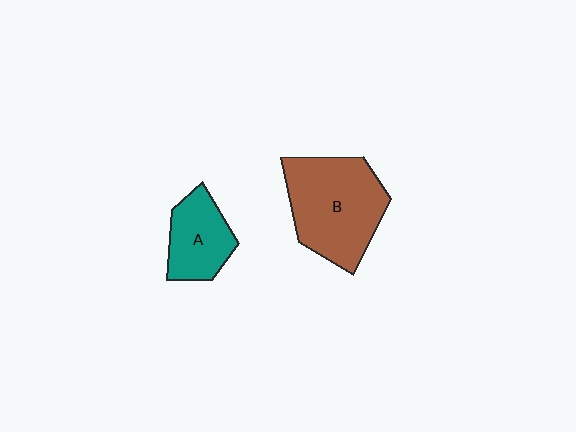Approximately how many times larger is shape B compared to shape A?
Approximately 1.8 times.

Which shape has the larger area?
Shape B (brown).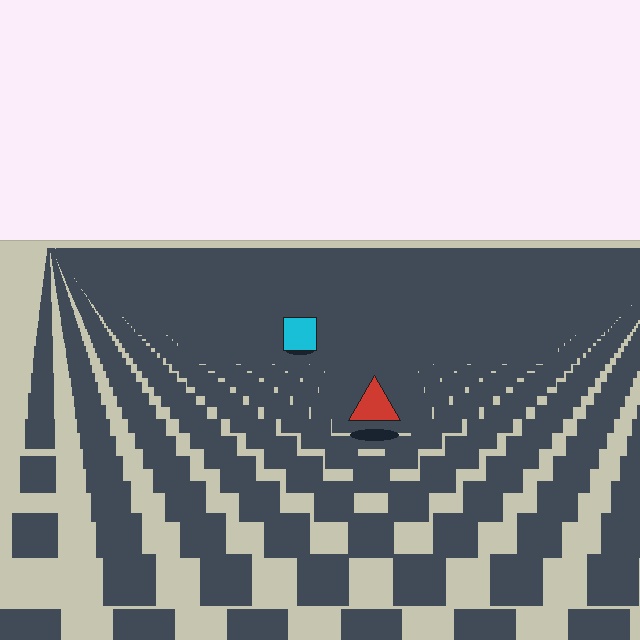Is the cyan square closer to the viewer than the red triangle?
No. The red triangle is closer — you can tell from the texture gradient: the ground texture is coarser near it.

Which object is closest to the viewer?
The red triangle is closest. The texture marks near it are larger and more spread out.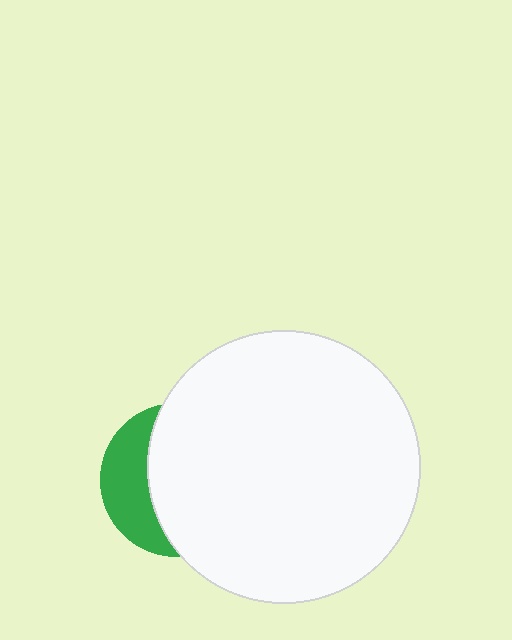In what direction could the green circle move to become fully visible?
The green circle could move left. That would shift it out from behind the white circle entirely.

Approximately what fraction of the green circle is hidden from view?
Roughly 68% of the green circle is hidden behind the white circle.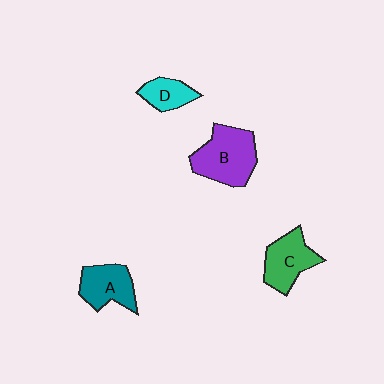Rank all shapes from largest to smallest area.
From largest to smallest: B (purple), C (green), A (teal), D (cyan).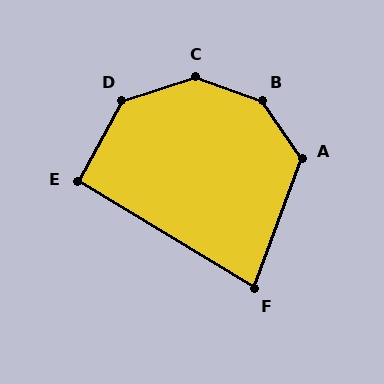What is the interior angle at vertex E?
Approximately 92 degrees (approximately right).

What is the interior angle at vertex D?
Approximately 137 degrees (obtuse).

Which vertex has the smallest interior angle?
F, at approximately 79 degrees.